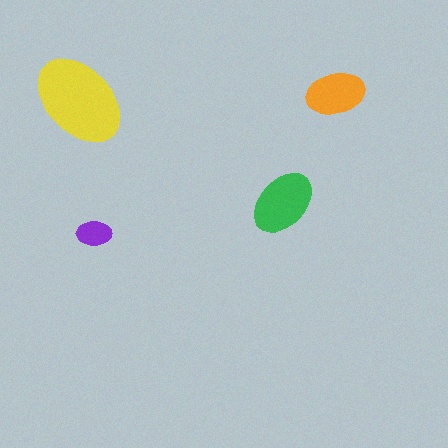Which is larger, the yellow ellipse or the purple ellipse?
The yellow one.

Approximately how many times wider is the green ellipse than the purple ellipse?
About 2 times wider.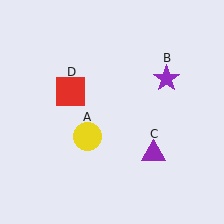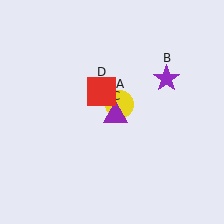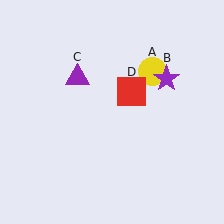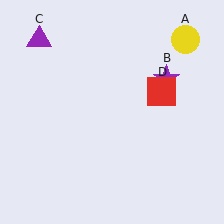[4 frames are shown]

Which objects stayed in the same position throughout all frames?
Purple star (object B) remained stationary.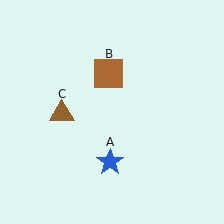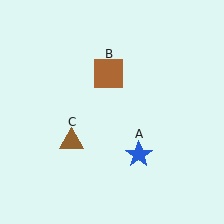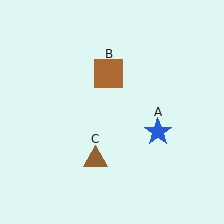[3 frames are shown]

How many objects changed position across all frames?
2 objects changed position: blue star (object A), brown triangle (object C).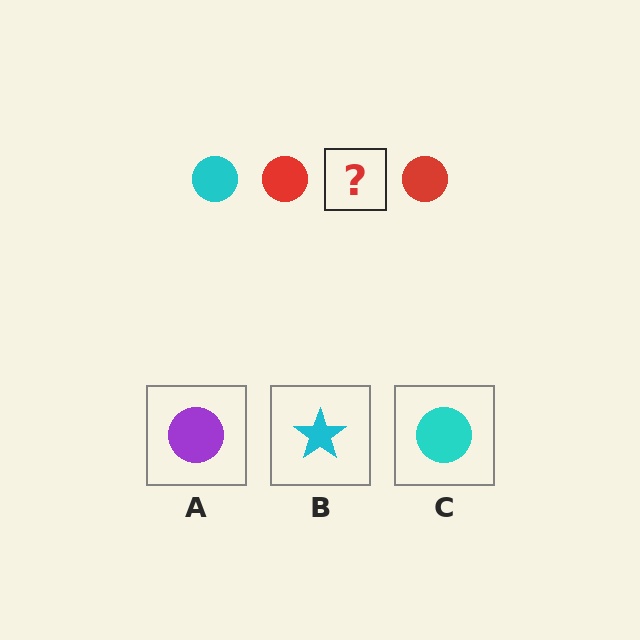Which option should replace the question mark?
Option C.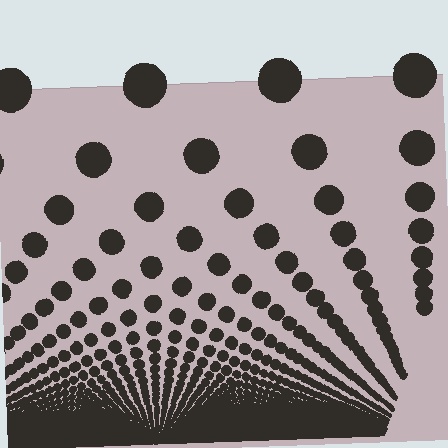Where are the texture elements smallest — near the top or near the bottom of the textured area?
Near the bottom.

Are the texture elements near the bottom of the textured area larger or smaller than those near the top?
Smaller. The gradient is inverted — elements near the bottom are smaller and denser.